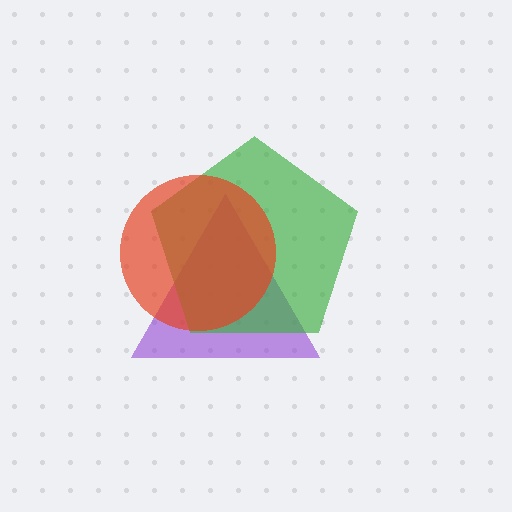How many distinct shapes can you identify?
There are 3 distinct shapes: a purple triangle, a green pentagon, a red circle.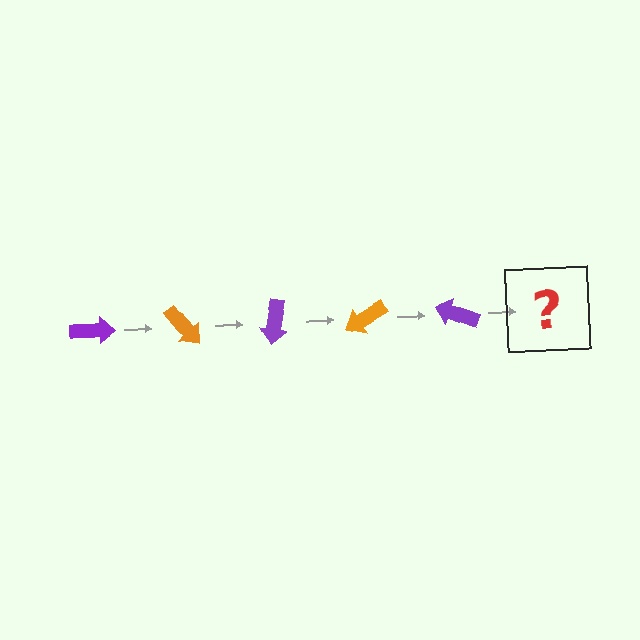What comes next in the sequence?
The next element should be an orange arrow, rotated 250 degrees from the start.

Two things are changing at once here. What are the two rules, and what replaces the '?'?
The two rules are that it rotates 50 degrees each step and the color cycles through purple and orange. The '?' should be an orange arrow, rotated 250 degrees from the start.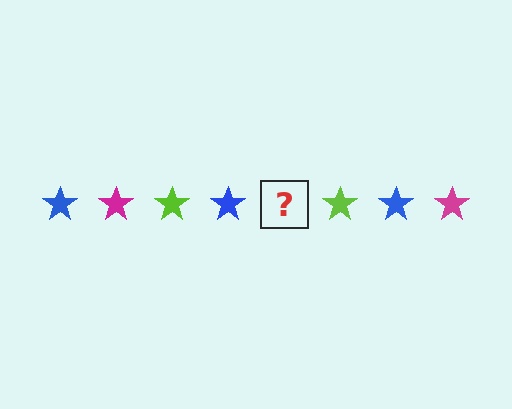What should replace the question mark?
The question mark should be replaced with a magenta star.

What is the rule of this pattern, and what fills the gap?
The rule is that the pattern cycles through blue, magenta, lime stars. The gap should be filled with a magenta star.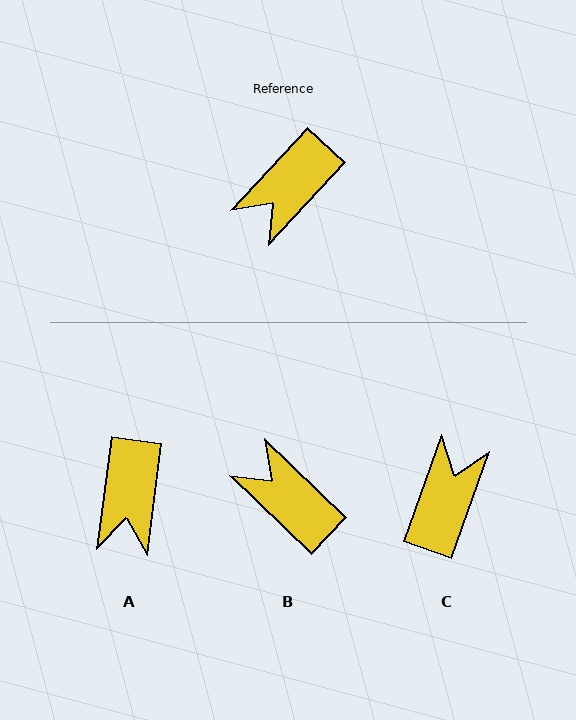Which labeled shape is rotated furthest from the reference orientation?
C, about 157 degrees away.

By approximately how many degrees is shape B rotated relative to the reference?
Approximately 91 degrees clockwise.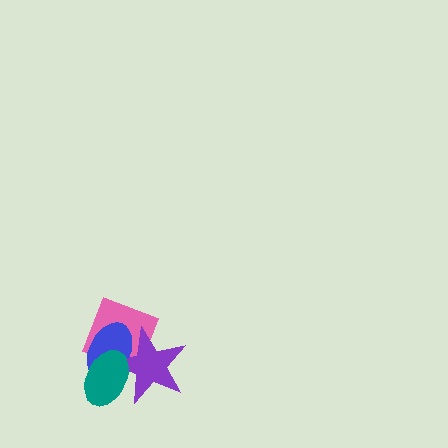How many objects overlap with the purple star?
3 objects overlap with the purple star.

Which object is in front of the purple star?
The teal ellipse is in front of the purple star.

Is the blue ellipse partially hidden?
Yes, it is partially covered by another shape.